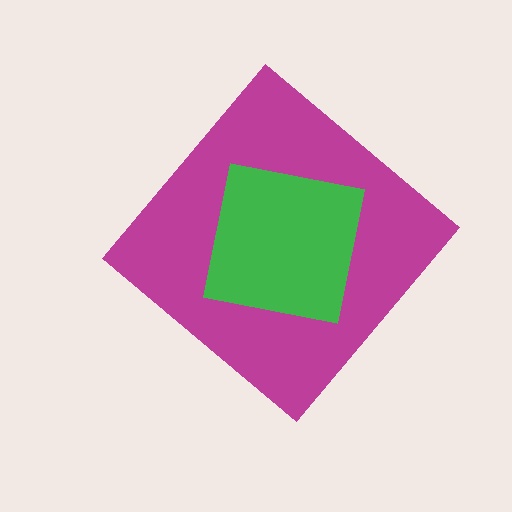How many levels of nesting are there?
2.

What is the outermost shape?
The magenta diamond.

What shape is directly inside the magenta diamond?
The green square.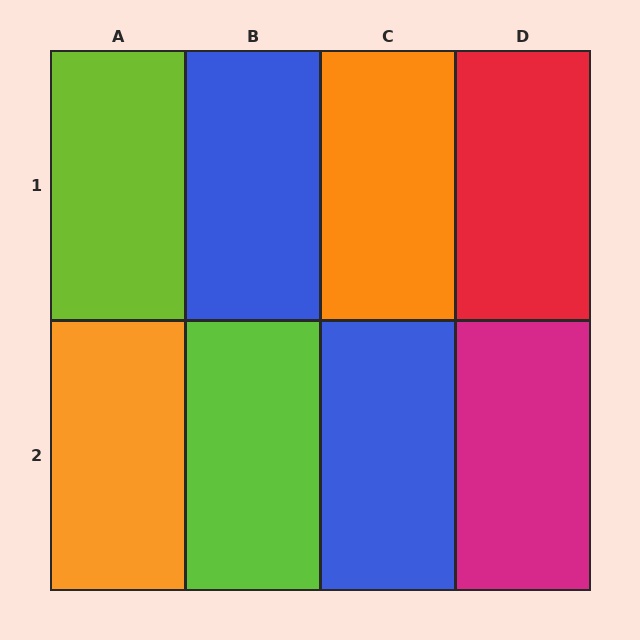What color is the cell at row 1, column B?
Blue.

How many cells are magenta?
1 cell is magenta.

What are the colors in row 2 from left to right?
Orange, lime, blue, magenta.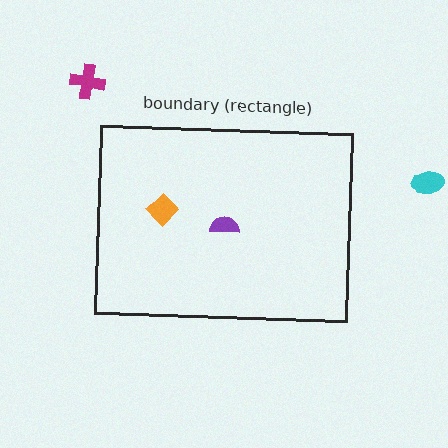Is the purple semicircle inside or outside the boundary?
Inside.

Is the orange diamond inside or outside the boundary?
Inside.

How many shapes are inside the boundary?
2 inside, 2 outside.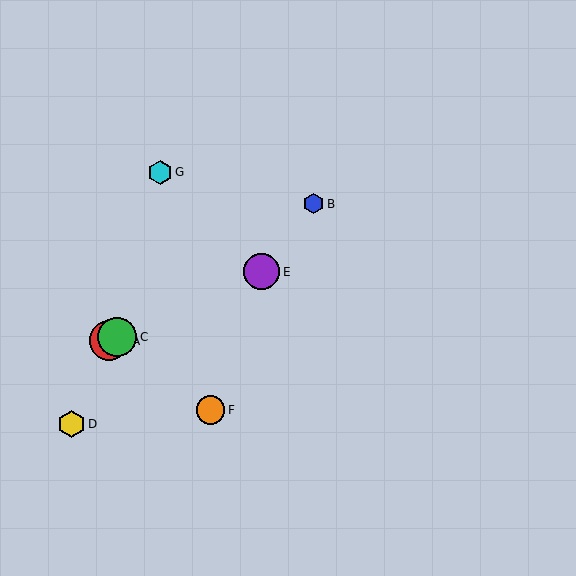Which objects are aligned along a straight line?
Objects A, C, E are aligned along a straight line.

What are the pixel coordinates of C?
Object C is at (117, 337).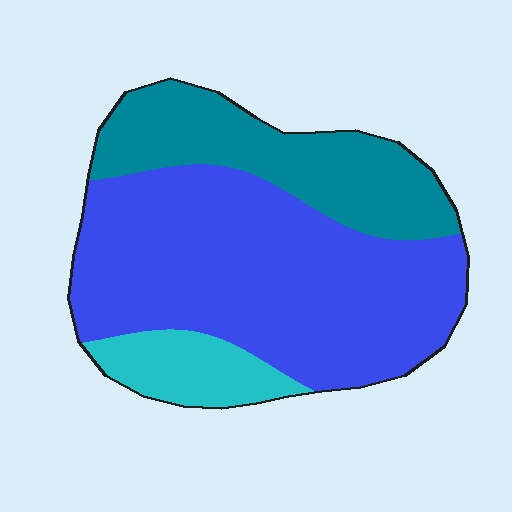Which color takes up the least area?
Cyan, at roughly 10%.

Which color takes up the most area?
Blue, at roughly 60%.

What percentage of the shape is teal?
Teal takes up about one quarter (1/4) of the shape.